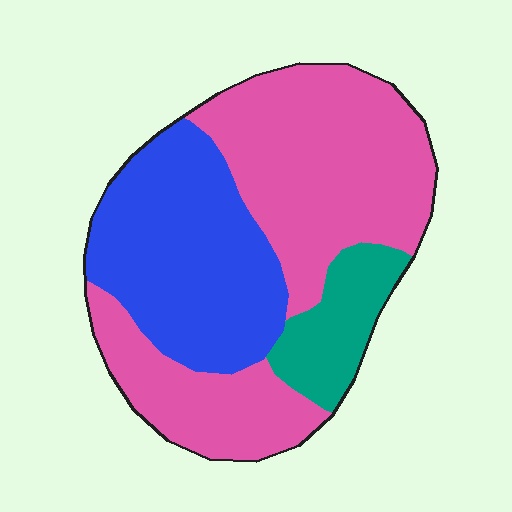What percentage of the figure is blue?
Blue takes up about one third (1/3) of the figure.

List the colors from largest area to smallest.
From largest to smallest: pink, blue, teal.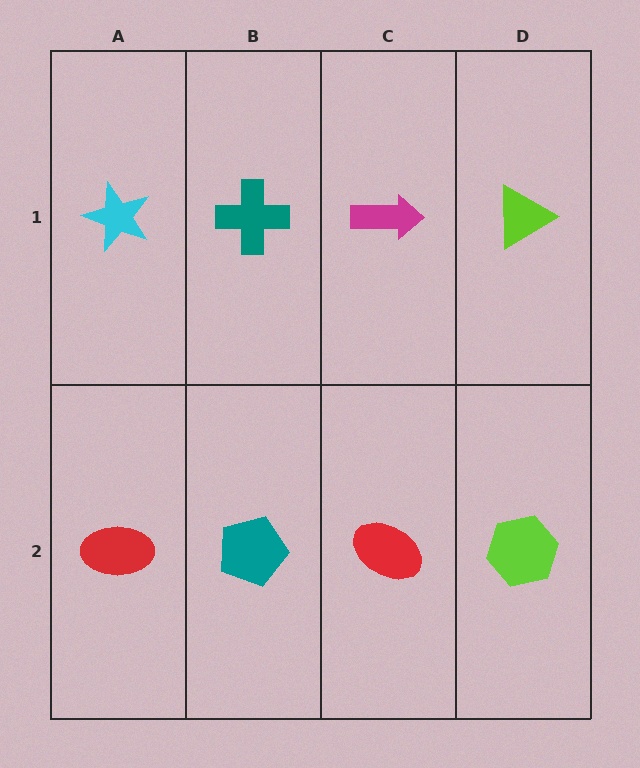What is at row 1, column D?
A lime triangle.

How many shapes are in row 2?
4 shapes.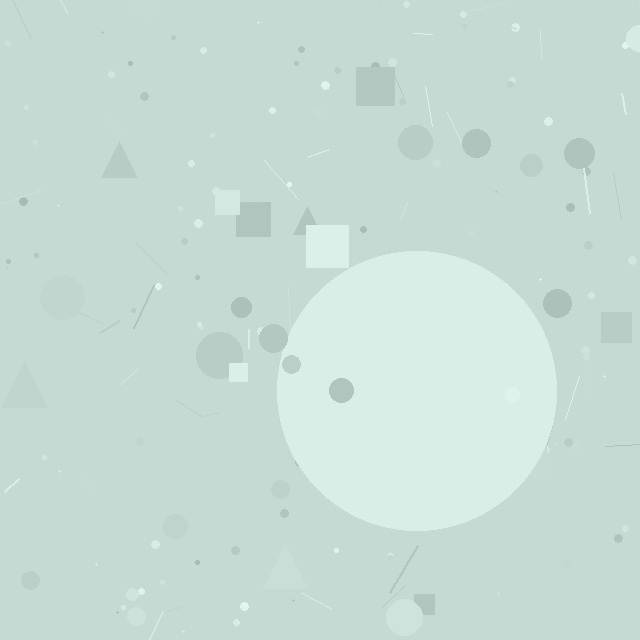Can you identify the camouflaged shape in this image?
The camouflaged shape is a circle.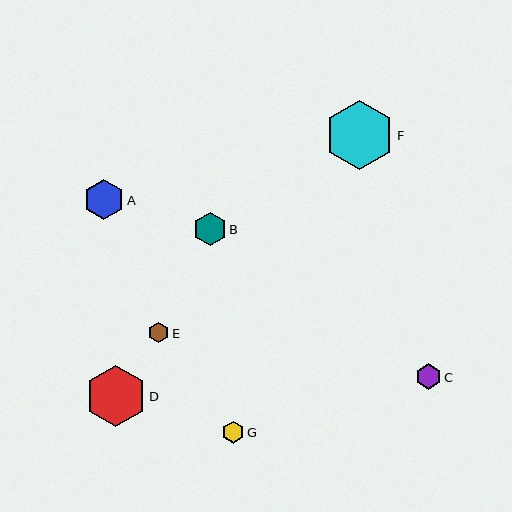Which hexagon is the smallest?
Hexagon E is the smallest with a size of approximately 21 pixels.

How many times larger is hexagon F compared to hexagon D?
Hexagon F is approximately 1.1 times the size of hexagon D.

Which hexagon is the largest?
Hexagon F is the largest with a size of approximately 69 pixels.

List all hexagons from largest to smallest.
From largest to smallest: F, D, A, B, C, G, E.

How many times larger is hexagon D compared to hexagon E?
Hexagon D is approximately 3.0 times the size of hexagon E.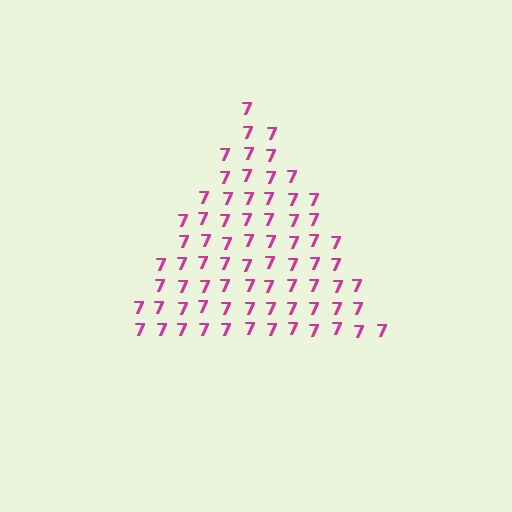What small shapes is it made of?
It is made of small digit 7's.